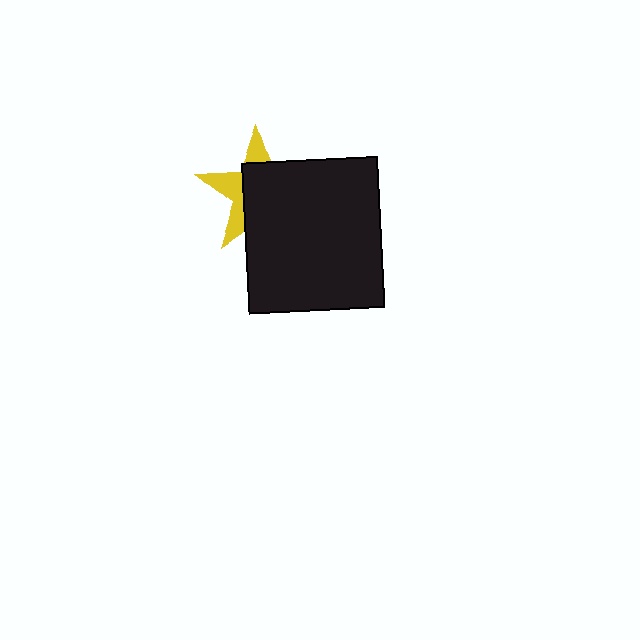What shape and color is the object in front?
The object in front is a black rectangle.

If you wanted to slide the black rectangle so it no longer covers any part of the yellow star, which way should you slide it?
Slide it toward the lower-right — that is the most direct way to separate the two shapes.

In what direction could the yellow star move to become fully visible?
The yellow star could move toward the upper-left. That would shift it out from behind the black rectangle entirely.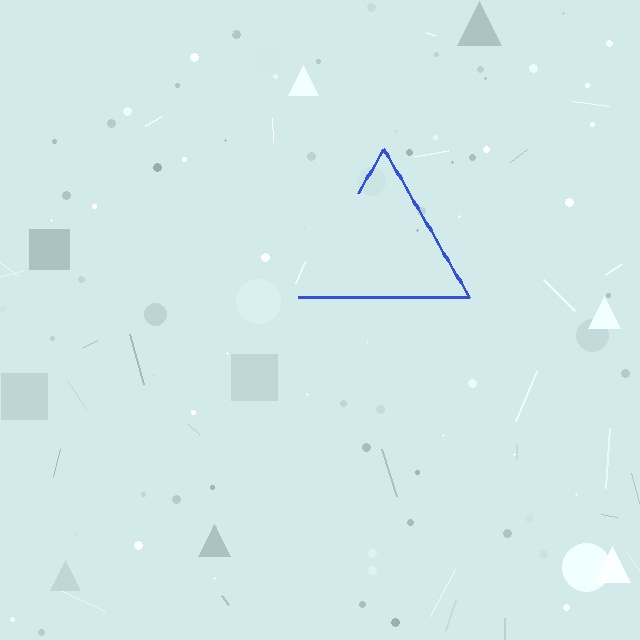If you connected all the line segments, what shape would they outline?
They would outline a triangle.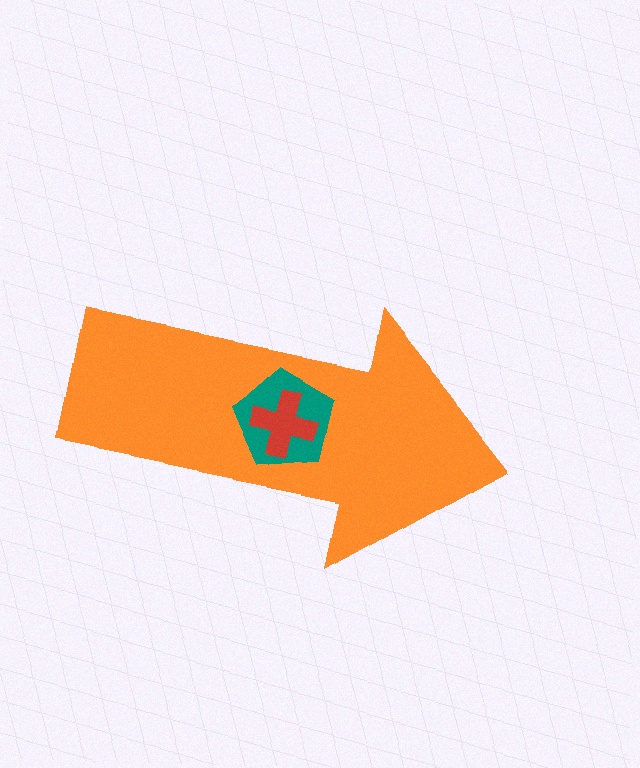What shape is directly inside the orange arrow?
The teal pentagon.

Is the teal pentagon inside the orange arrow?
Yes.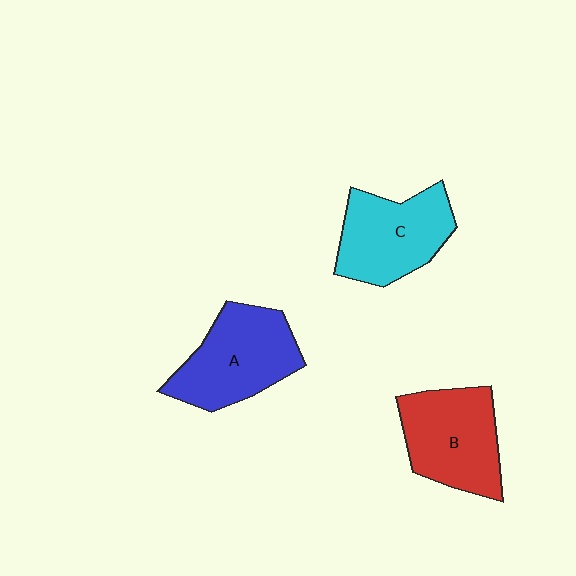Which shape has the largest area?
Shape A (blue).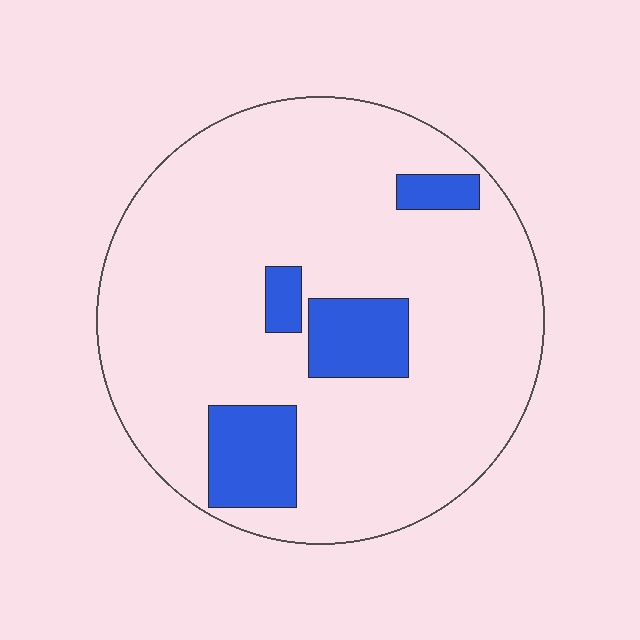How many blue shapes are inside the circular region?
4.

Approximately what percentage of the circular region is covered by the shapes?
Approximately 15%.